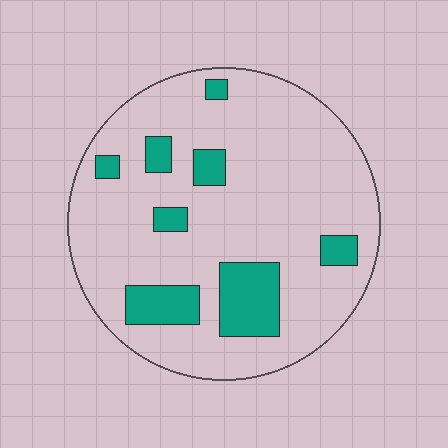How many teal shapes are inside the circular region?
8.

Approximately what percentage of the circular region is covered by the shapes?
Approximately 15%.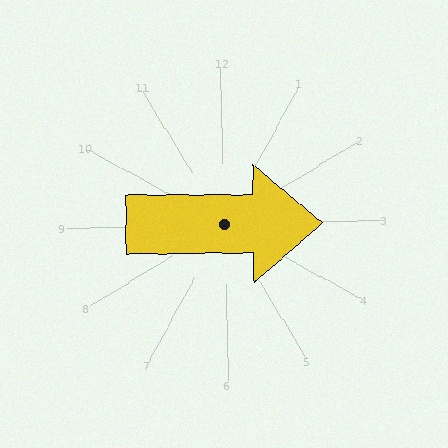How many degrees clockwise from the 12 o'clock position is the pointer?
Approximately 91 degrees.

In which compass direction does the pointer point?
East.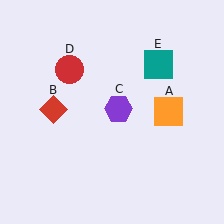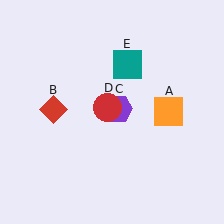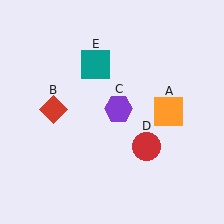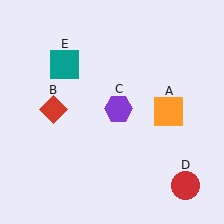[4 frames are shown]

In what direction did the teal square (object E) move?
The teal square (object E) moved left.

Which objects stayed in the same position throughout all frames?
Orange square (object A) and red diamond (object B) and purple hexagon (object C) remained stationary.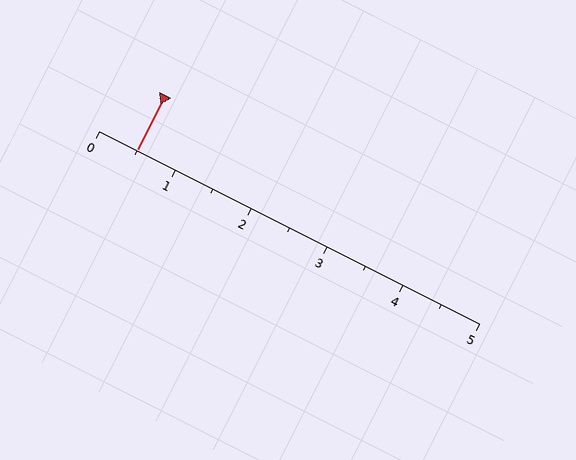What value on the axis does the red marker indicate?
The marker indicates approximately 0.5.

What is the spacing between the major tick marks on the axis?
The major ticks are spaced 1 apart.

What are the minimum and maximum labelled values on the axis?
The axis runs from 0 to 5.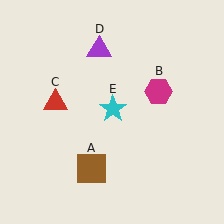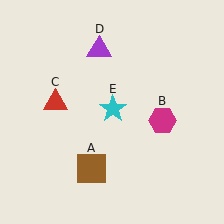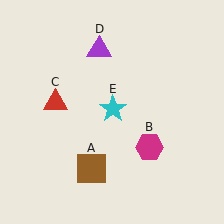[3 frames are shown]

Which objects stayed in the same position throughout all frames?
Brown square (object A) and red triangle (object C) and purple triangle (object D) and cyan star (object E) remained stationary.